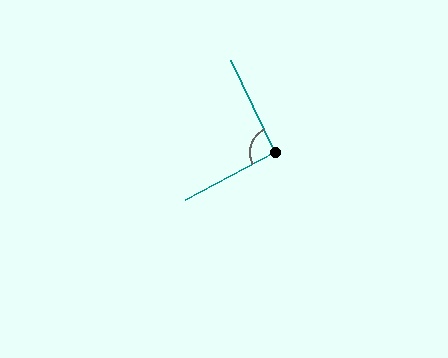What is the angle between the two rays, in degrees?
Approximately 92 degrees.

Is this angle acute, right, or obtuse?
It is approximately a right angle.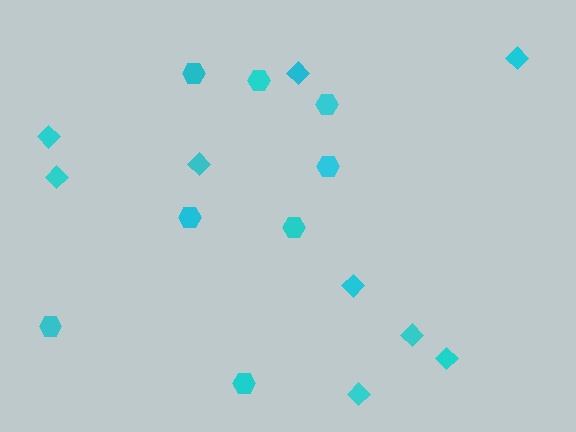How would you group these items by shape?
There are 2 groups: one group of diamonds (9) and one group of hexagons (8).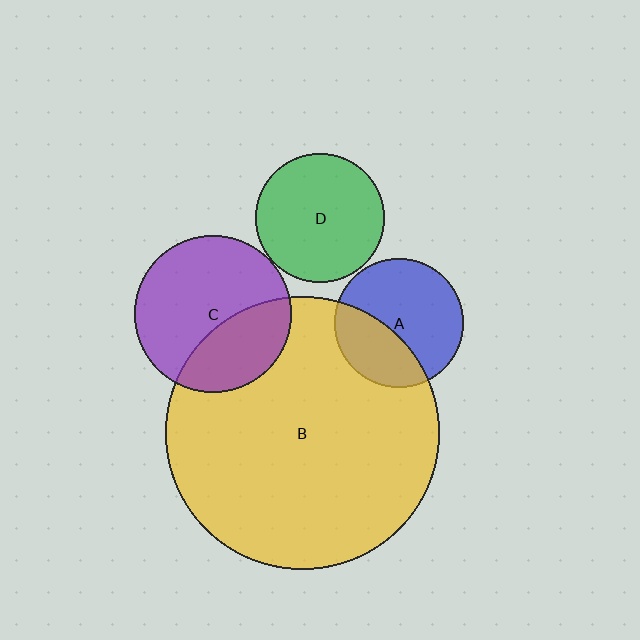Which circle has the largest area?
Circle B (yellow).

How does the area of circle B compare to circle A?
Approximately 4.5 times.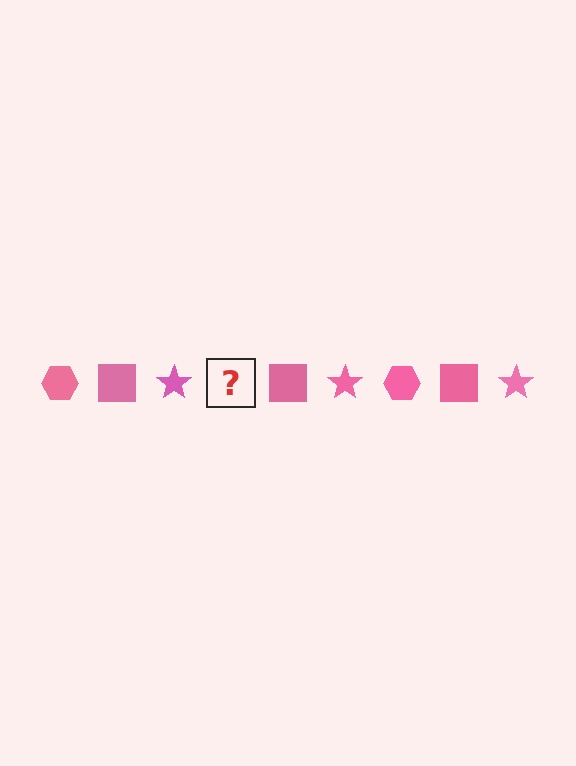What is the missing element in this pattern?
The missing element is a pink hexagon.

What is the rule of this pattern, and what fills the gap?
The rule is that the pattern cycles through hexagon, square, star shapes in pink. The gap should be filled with a pink hexagon.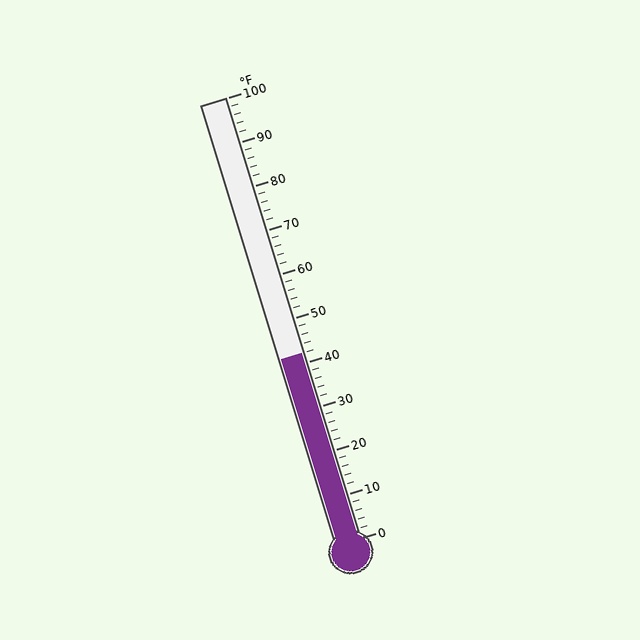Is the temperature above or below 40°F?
The temperature is above 40°F.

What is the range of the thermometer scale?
The thermometer scale ranges from 0°F to 100°F.